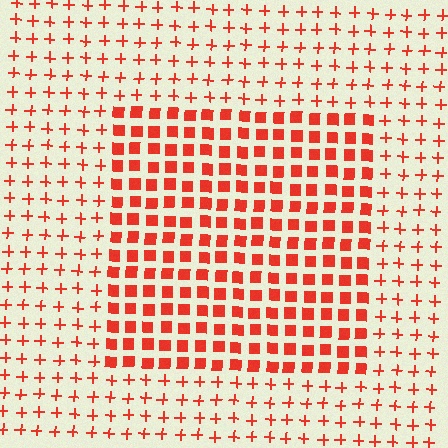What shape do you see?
I see a rectangle.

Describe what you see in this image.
The image is filled with small red elements arranged in a uniform grid. A rectangle-shaped region contains squares, while the surrounding area contains plus signs. The boundary is defined purely by the change in element shape.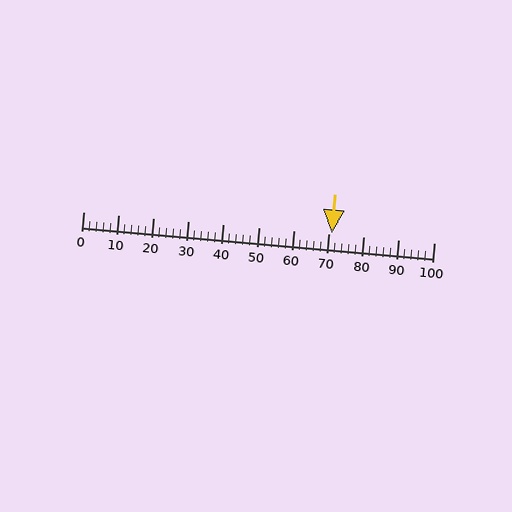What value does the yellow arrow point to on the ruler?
The yellow arrow points to approximately 71.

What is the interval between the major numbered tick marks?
The major tick marks are spaced 10 units apart.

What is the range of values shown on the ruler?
The ruler shows values from 0 to 100.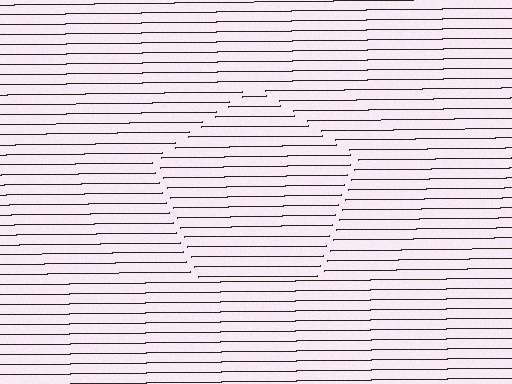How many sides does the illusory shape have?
5 sides — the line-ends trace a pentagon.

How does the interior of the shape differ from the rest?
The interior of the shape contains the same grating, shifted by half a period — the contour is defined by the phase discontinuity where line-ends from the inner and outer gratings abut.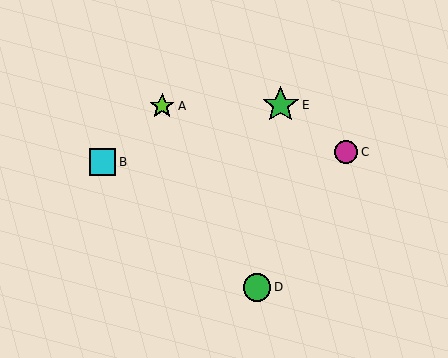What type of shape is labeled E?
Shape E is a green star.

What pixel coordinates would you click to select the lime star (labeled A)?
Click at (162, 106) to select the lime star A.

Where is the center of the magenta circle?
The center of the magenta circle is at (346, 152).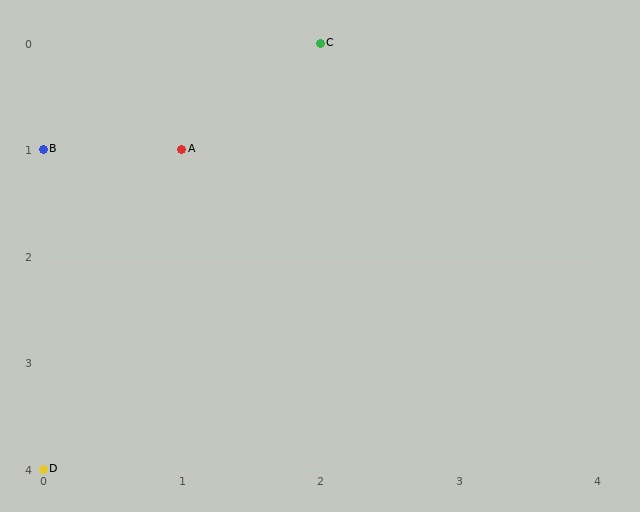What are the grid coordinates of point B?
Point B is at grid coordinates (0, 1).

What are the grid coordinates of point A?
Point A is at grid coordinates (1, 1).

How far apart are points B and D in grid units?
Points B and D are 3 rows apart.